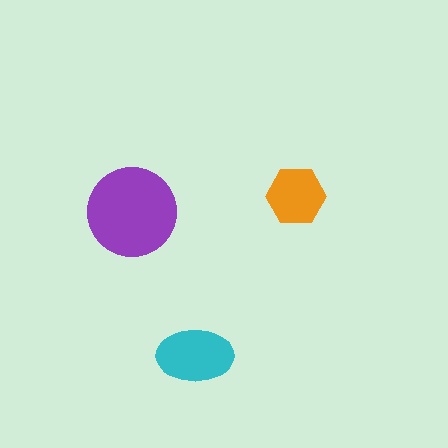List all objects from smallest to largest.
The orange hexagon, the cyan ellipse, the purple circle.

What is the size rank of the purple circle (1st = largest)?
1st.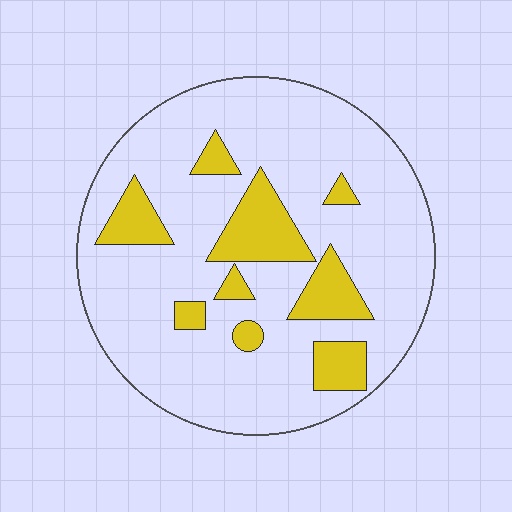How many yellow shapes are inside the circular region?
9.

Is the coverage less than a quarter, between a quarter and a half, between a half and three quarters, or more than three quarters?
Less than a quarter.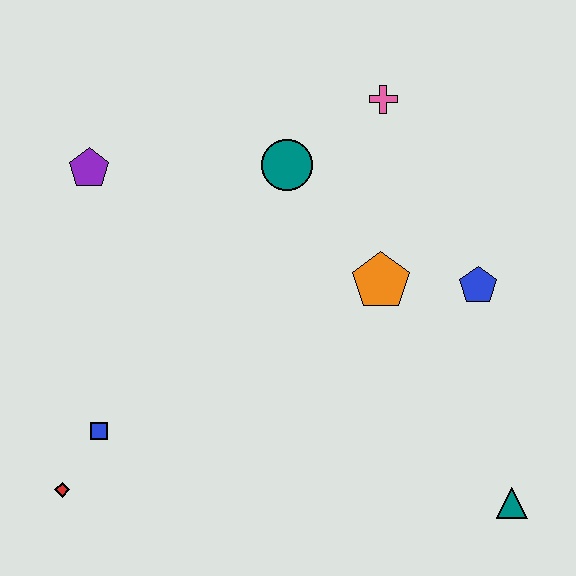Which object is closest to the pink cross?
The teal circle is closest to the pink cross.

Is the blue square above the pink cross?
No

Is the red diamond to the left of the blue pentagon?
Yes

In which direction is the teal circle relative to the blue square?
The teal circle is above the blue square.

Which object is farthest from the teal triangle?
The purple pentagon is farthest from the teal triangle.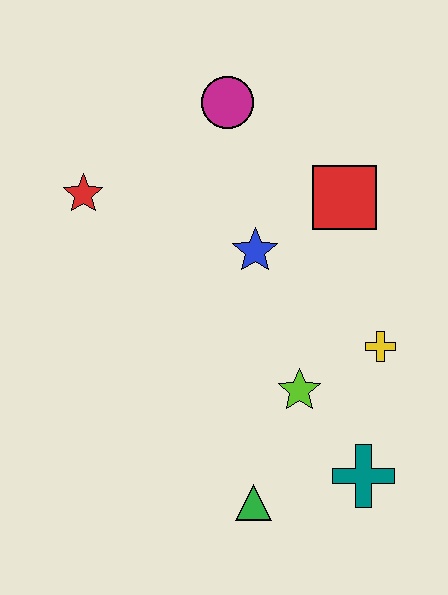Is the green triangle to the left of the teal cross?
Yes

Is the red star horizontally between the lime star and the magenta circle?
No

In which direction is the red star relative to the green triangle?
The red star is above the green triangle.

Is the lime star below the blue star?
Yes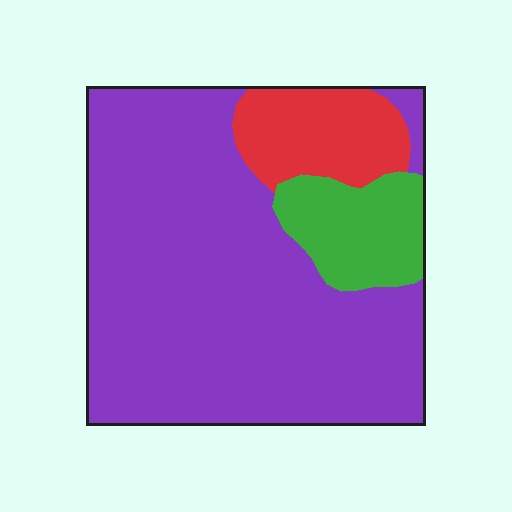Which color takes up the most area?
Purple, at roughly 75%.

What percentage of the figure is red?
Red takes up about one eighth (1/8) of the figure.